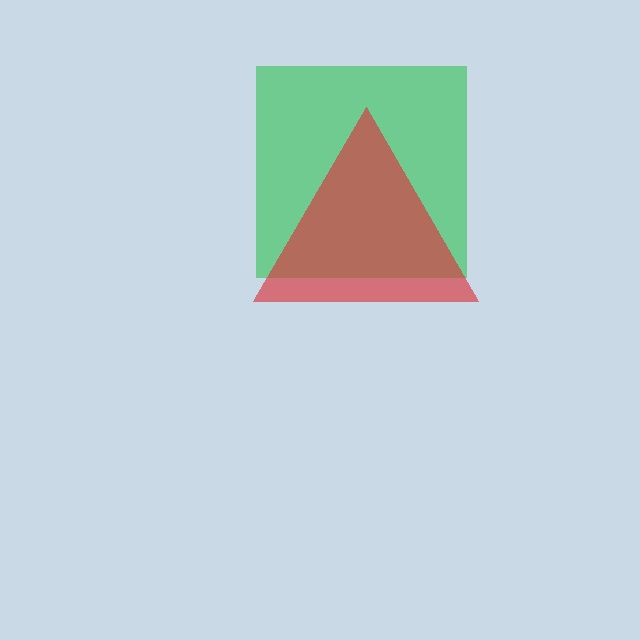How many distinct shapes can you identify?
There are 2 distinct shapes: a green square, a red triangle.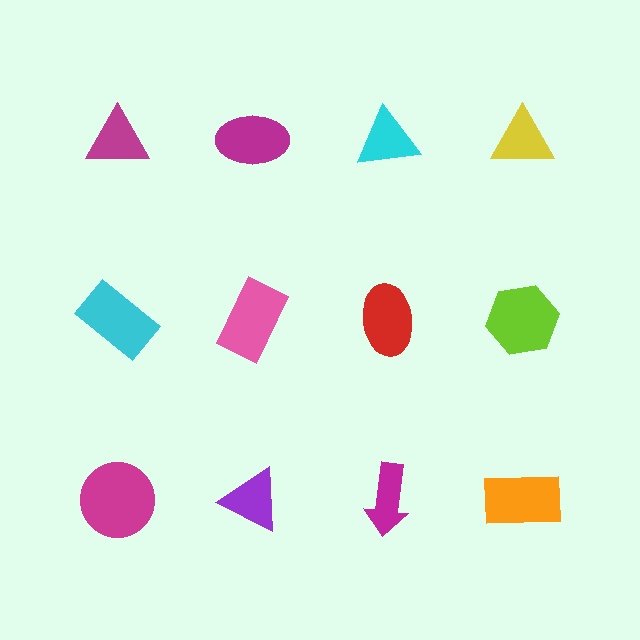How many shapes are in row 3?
4 shapes.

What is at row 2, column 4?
A lime hexagon.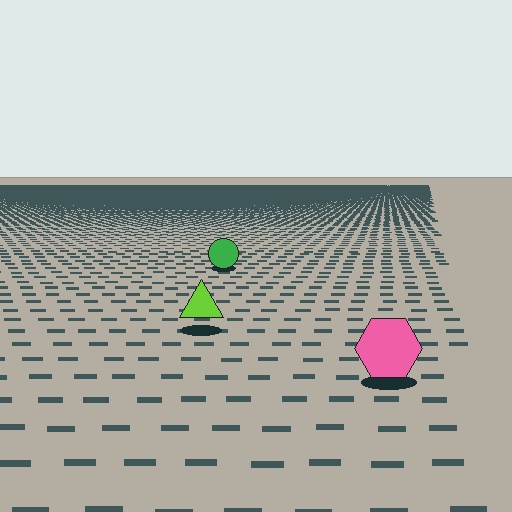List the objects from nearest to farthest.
From nearest to farthest: the pink hexagon, the lime triangle, the green circle.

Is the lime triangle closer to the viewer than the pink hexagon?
No. The pink hexagon is closer — you can tell from the texture gradient: the ground texture is coarser near it.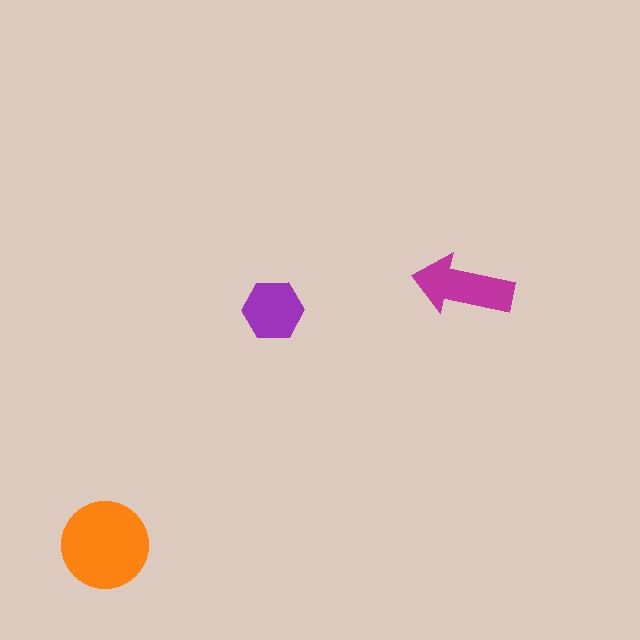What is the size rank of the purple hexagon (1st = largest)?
3rd.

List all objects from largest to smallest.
The orange circle, the magenta arrow, the purple hexagon.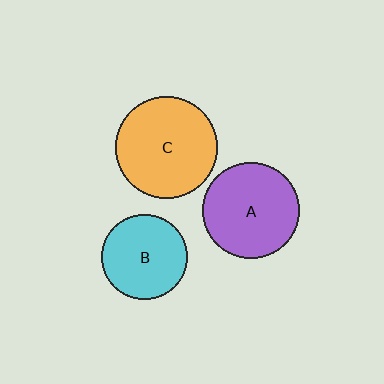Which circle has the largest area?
Circle C (orange).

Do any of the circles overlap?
No, none of the circles overlap.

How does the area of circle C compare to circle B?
Approximately 1.4 times.